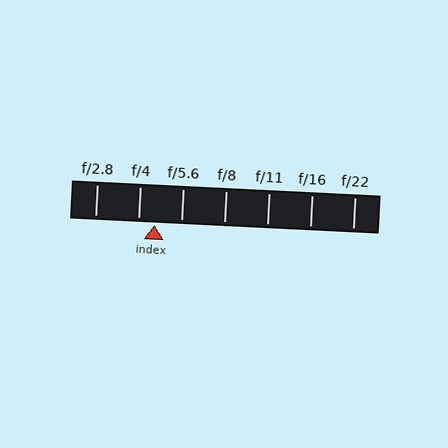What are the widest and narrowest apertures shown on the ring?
The widest aperture shown is f/2.8 and the narrowest is f/22.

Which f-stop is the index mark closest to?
The index mark is closest to f/4.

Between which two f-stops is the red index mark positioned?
The index mark is between f/4 and f/5.6.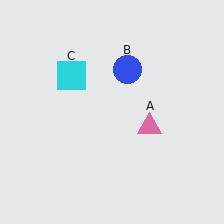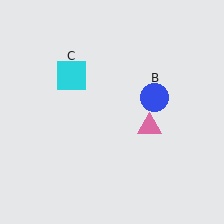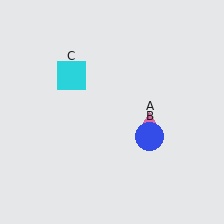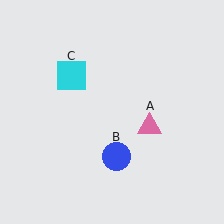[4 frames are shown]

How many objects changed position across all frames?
1 object changed position: blue circle (object B).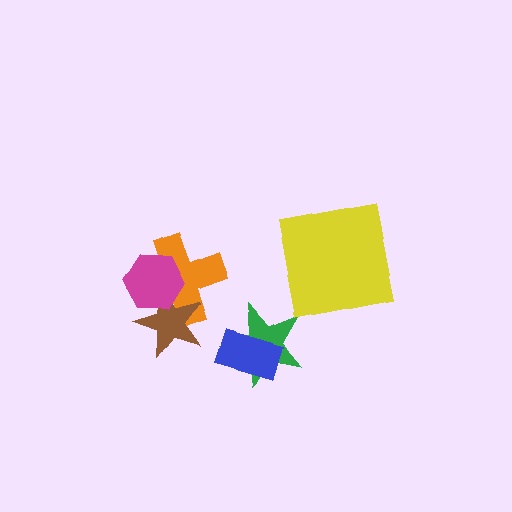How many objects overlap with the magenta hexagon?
2 objects overlap with the magenta hexagon.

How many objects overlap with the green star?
1 object overlaps with the green star.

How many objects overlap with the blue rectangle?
1 object overlaps with the blue rectangle.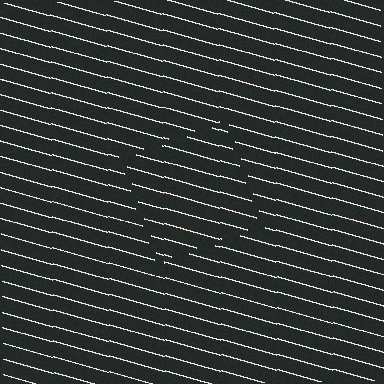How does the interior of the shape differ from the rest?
The interior of the shape contains the same grating, shifted by half a period — the contour is defined by the phase discontinuity where line-ends from the inner and outer gratings abut.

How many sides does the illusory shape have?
4 sides — the line-ends trace a square.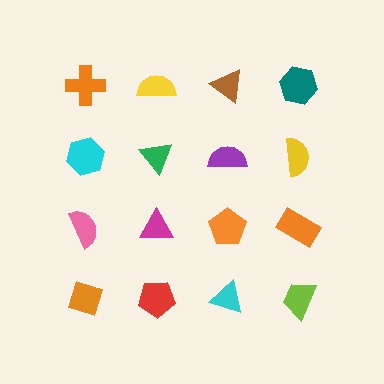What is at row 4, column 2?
A red pentagon.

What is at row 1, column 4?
A teal hexagon.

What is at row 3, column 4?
An orange rectangle.